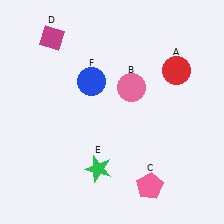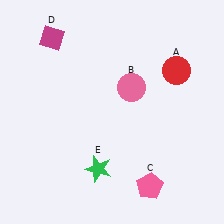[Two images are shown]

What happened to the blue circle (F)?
The blue circle (F) was removed in Image 2. It was in the top-left area of Image 1.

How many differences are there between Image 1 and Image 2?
There is 1 difference between the two images.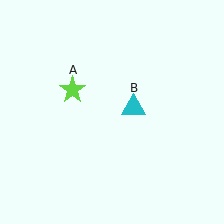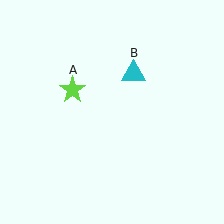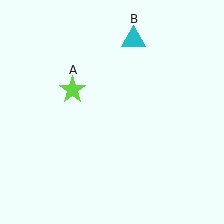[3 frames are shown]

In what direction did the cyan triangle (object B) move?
The cyan triangle (object B) moved up.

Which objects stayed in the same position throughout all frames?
Lime star (object A) remained stationary.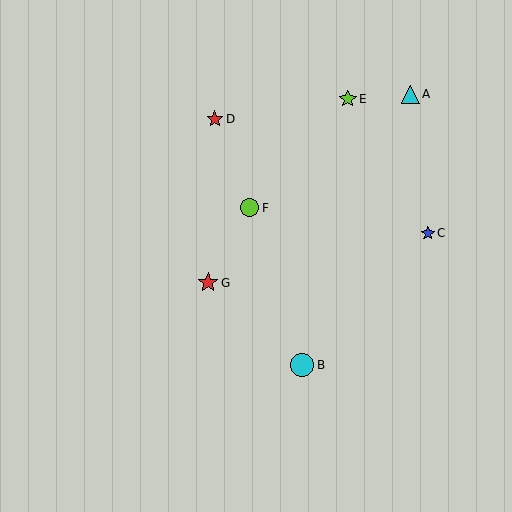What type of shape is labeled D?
Shape D is a red star.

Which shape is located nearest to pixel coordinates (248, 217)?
The lime circle (labeled F) at (250, 208) is nearest to that location.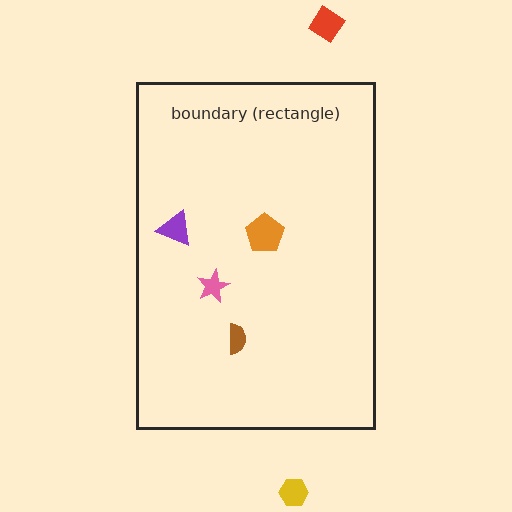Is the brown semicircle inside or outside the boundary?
Inside.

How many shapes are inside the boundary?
4 inside, 2 outside.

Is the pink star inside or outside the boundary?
Inside.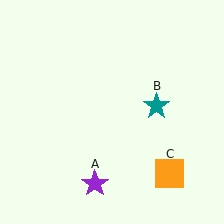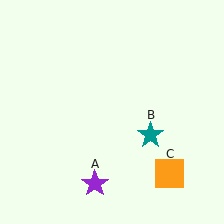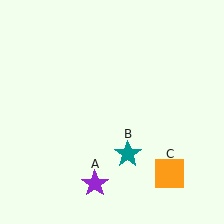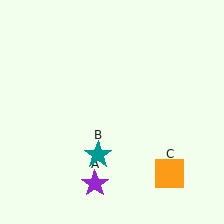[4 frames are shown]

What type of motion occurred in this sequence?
The teal star (object B) rotated clockwise around the center of the scene.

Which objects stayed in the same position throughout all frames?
Purple star (object A) and orange square (object C) remained stationary.